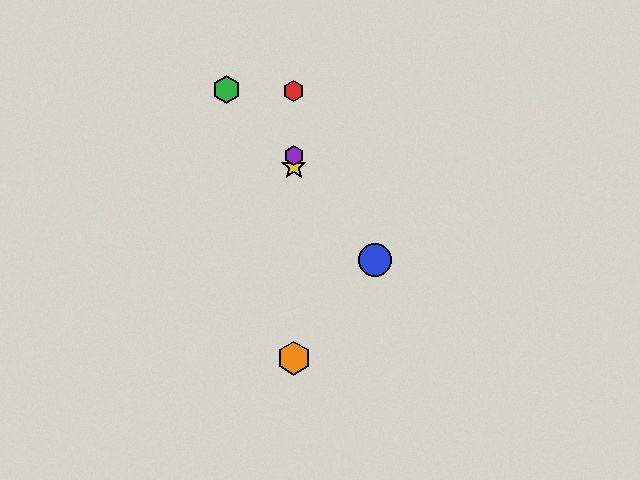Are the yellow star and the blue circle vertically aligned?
No, the yellow star is at x≈294 and the blue circle is at x≈375.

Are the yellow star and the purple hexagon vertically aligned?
Yes, both are at x≈294.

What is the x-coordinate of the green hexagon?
The green hexagon is at x≈226.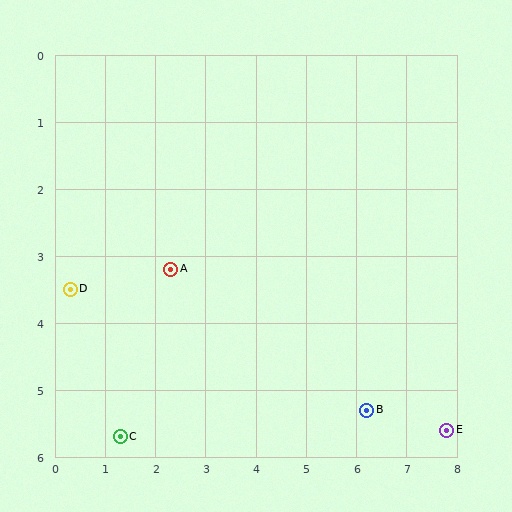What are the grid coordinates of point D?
Point D is at approximately (0.3, 3.5).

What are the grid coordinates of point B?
Point B is at approximately (6.2, 5.3).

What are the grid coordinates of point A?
Point A is at approximately (2.3, 3.2).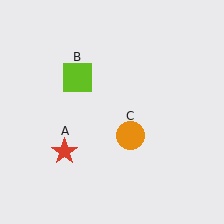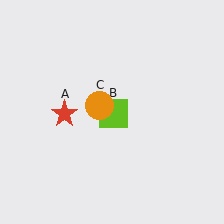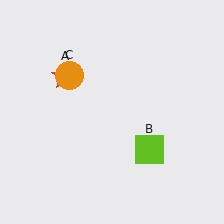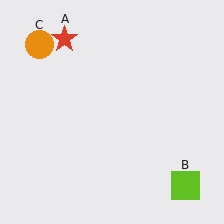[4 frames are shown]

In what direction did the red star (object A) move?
The red star (object A) moved up.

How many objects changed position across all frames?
3 objects changed position: red star (object A), lime square (object B), orange circle (object C).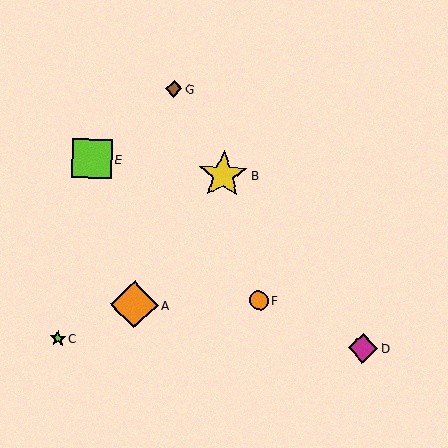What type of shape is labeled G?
Shape G is a brown diamond.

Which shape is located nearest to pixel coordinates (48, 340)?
The lime star (labeled C) at (58, 339) is nearest to that location.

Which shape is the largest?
The yellow star (labeled B) is the largest.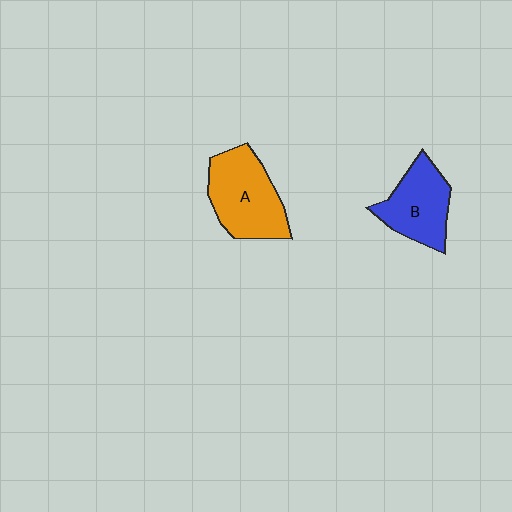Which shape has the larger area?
Shape A (orange).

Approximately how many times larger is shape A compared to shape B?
Approximately 1.2 times.